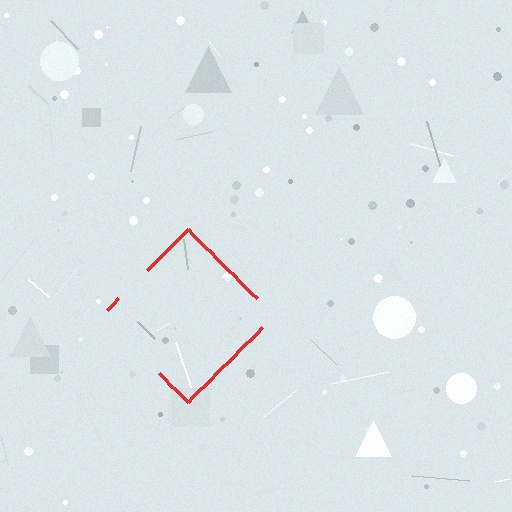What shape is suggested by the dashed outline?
The dashed outline suggests a diamond.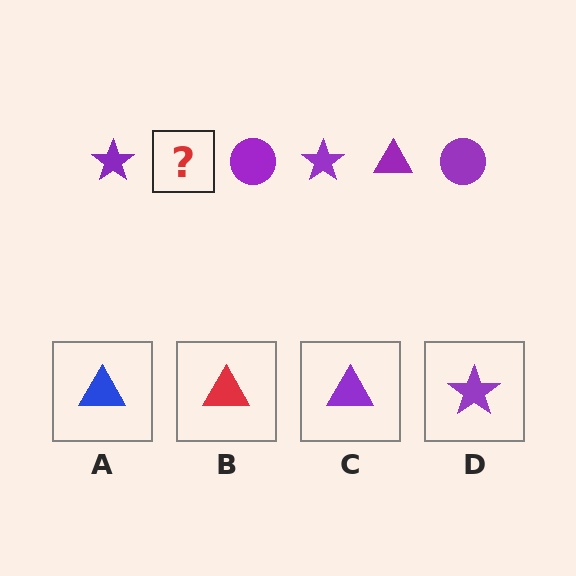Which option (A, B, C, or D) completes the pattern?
C.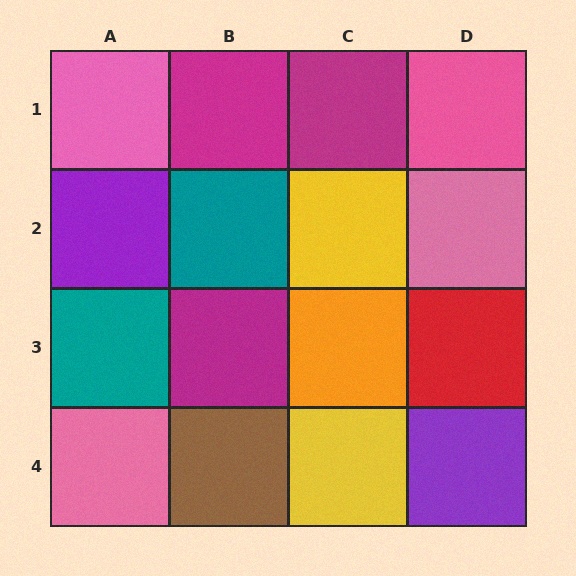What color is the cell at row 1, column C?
Magenta.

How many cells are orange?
1 cell is orange.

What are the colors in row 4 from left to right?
Pink, brown, yellow, purple.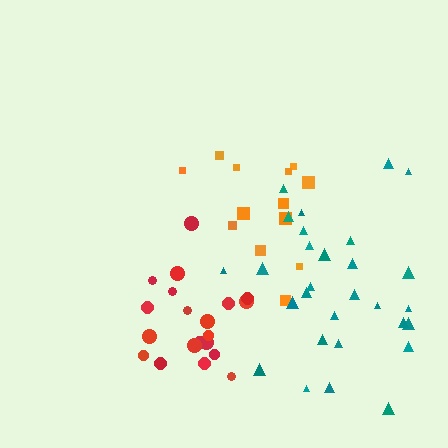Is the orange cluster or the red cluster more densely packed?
Red.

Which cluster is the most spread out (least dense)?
Teal.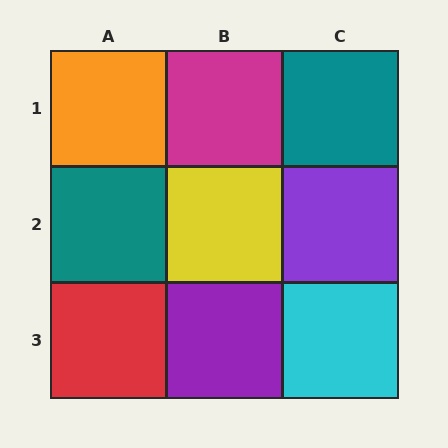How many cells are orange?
1 cell is orange.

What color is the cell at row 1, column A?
Orange.